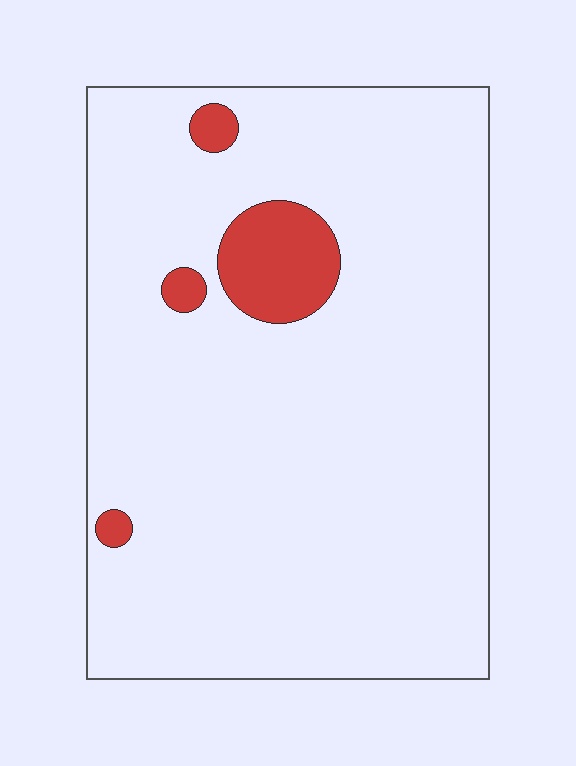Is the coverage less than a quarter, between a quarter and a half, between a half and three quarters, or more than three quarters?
Less than a quarter.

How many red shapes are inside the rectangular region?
4.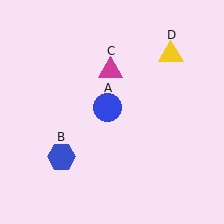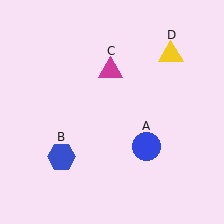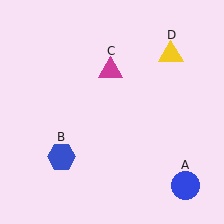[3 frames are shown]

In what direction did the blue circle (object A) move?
The blue circle (object A) moved down and to the right.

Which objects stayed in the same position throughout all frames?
Blue hexagon (object B) and magenta triangle (object C) and yellow triangle (object D) remained stationary.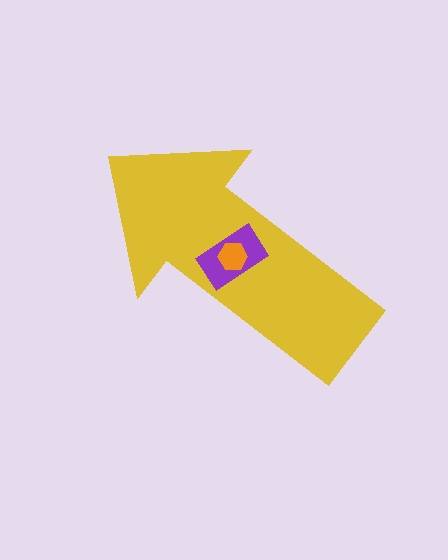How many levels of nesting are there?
3.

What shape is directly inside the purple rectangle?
The orange hexagon.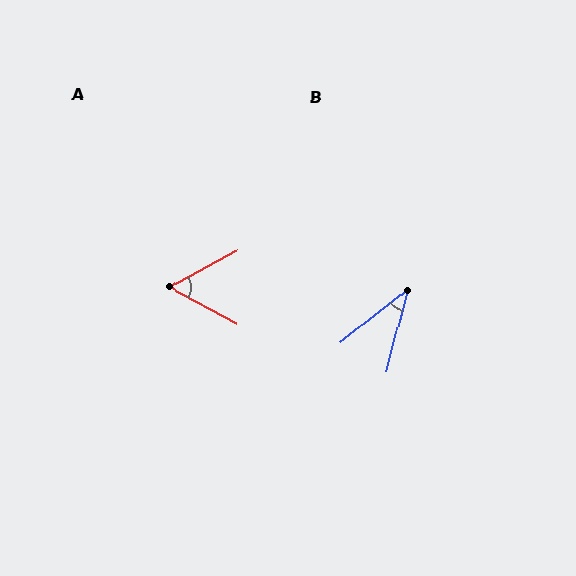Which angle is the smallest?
B, at approximately 37 degrees.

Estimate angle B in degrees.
Approximately 37 degrees.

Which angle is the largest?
A, at approximately 57 degrees.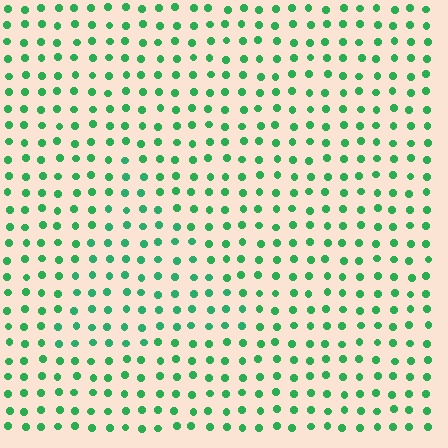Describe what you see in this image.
The image is filled with small green elements in a uniform arrangement. A triangle-shaped region is visible where the elements are tinted to a slightly different hue, forming a subtle color boundary.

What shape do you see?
I see a triangle.